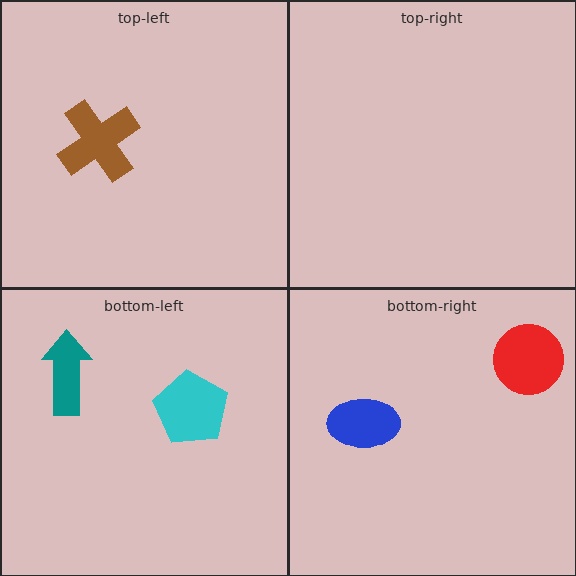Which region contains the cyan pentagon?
The bottom-left region.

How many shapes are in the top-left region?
1.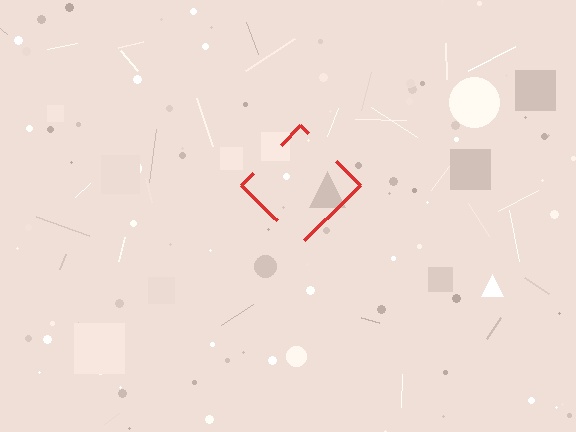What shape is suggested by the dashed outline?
The dashed outline suggests a diamond.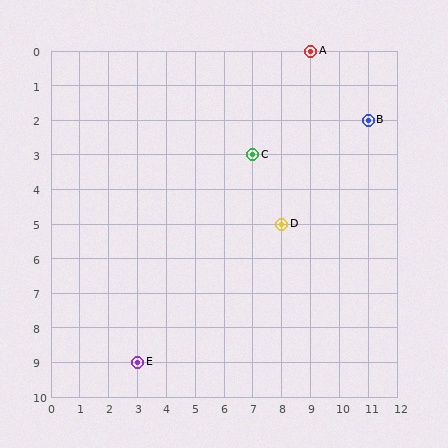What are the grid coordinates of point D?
Point D is at grid coordinates (8, 5).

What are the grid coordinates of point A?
Point A is at grid coordinates (9, 0).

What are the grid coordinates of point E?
Point E is at grid coordinates (3, 9).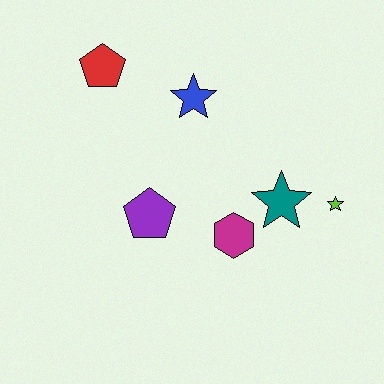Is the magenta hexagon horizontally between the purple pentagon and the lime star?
Yes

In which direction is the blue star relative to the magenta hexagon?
The blue star is above the magenta hexagon.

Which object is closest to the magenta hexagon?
The teal star is closest to the magenta hexagon.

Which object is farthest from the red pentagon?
The lime star is farthest from the red pentagon.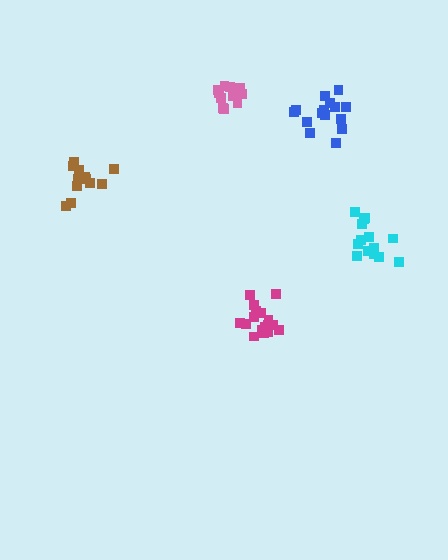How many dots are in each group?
Group 1: 17 dots, Group 2: 12 dots, Group 3: 15 dots, Group 4: 13 dots, Group 5: 16 dots (73 total).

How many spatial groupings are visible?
There are 5 spatial groupings.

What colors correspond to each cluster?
The clusters are colored: magenta, brown, cyan, pink, blue.